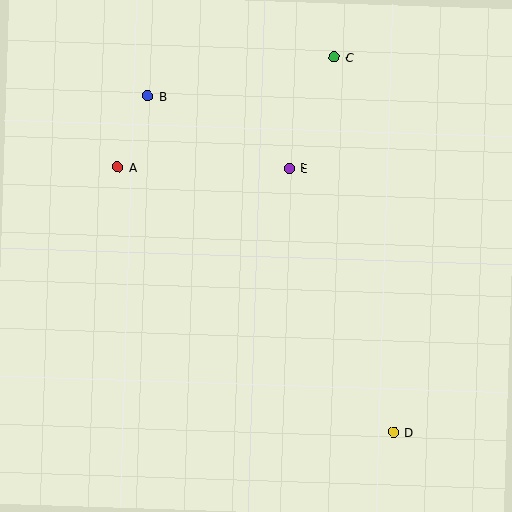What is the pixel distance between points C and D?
The distance between C and D is 380 pixels.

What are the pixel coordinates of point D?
Point D is at (393, 432).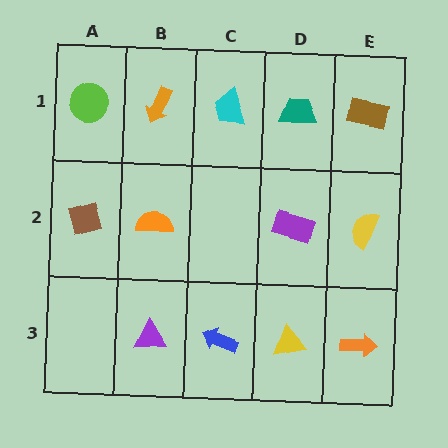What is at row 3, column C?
A blue arrow.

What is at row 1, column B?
An orange arrow.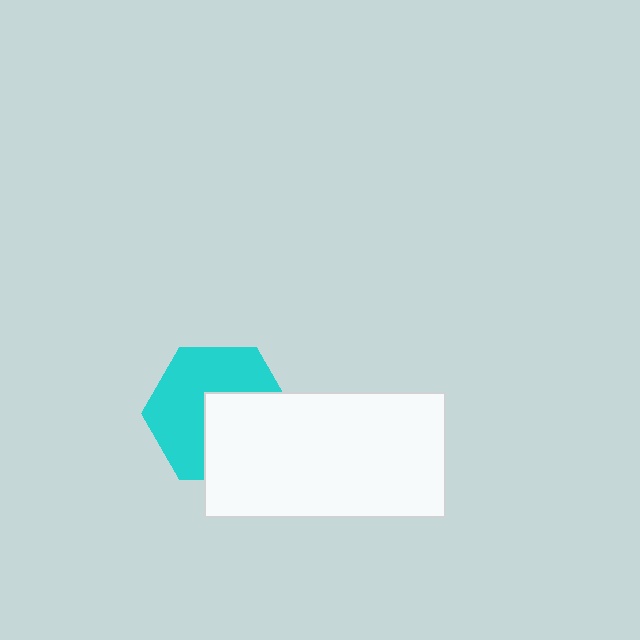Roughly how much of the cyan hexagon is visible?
About half of it is visible (roughly 57%).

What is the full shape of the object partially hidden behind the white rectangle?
The partially hidden object is a cyan hexagon.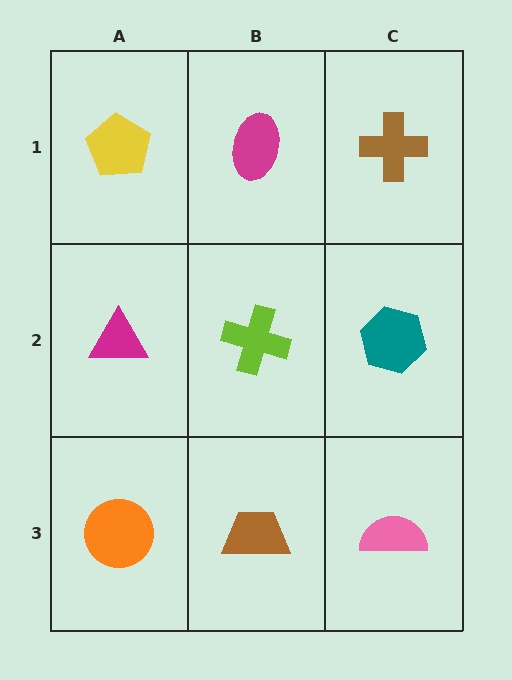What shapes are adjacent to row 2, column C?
A brown cross (row 1, column C), a pink semicircle (row 3, column C), a lime cross (row 2, column B).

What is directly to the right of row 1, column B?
A brown cross.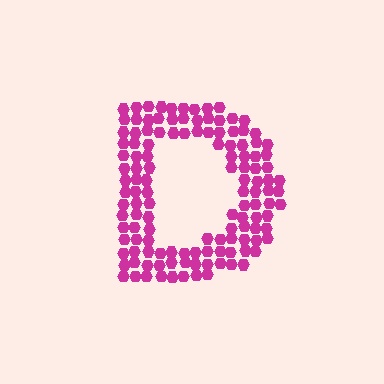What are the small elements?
The small elements are hexagons.